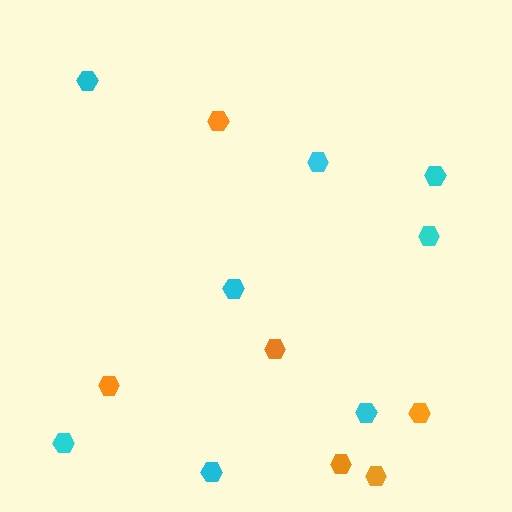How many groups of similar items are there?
There are 2 groups: one group of orange hexagons (6) and one group of cyan hexagons (8).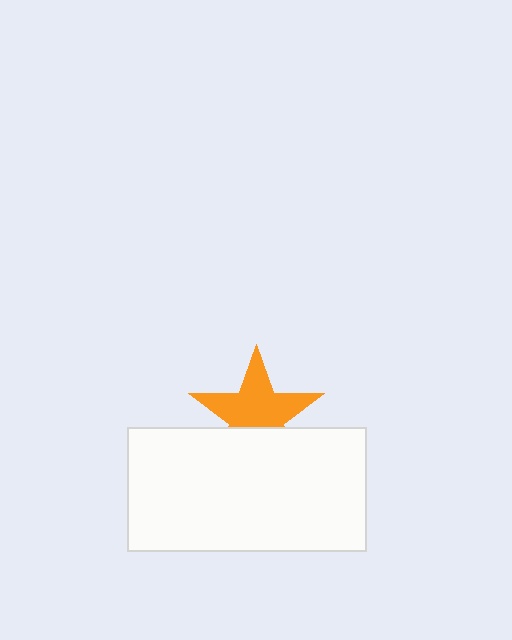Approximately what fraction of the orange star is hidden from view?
Roughly 34% of the orange star is hidden behind the white rectangle.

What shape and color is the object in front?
The object in front is a white rectangle.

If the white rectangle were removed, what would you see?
You would see the complete orange star.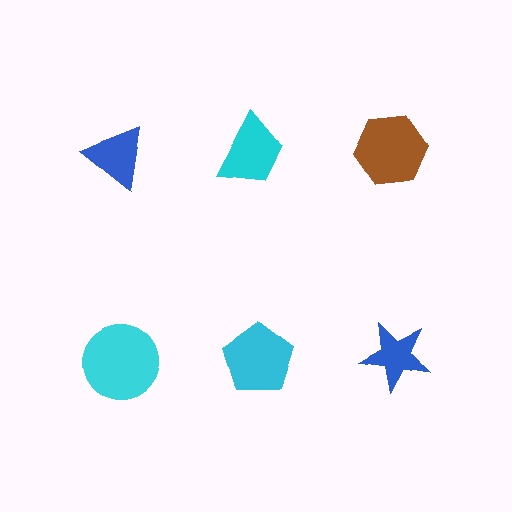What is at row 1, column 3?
A brown hexagon.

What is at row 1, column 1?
A blue triangle.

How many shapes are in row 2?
3 shapes.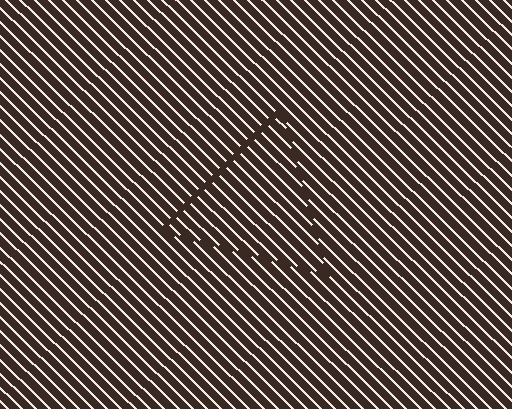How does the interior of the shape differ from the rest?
The interior of the shape contains the same grating, shifted by half a period — the contour is defined by the phase discontinuity where line-ends from the inner and outer gratings abut.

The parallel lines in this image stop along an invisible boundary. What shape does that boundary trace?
An illusory triangle. The interior of the shape contains the same grating, shifted by half a period — the contour is defined by the phase discontinuity where line-ends from the inner and outer gratings abut.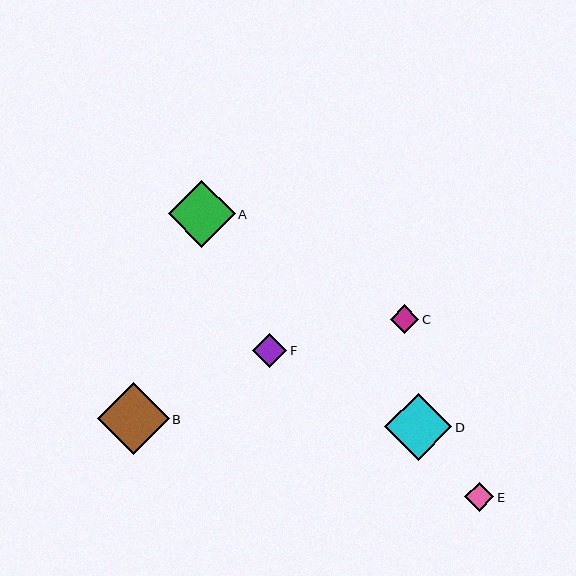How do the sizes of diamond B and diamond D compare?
Diamond B and diamond D are approximately the same size.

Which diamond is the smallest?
Diamond C is the smallest with a size of approximately 29 pixels.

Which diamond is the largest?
Diamond B is the largest with a size of approximately 72 pixels.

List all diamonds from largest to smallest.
From largest to smallest: B, A, D, F, E, C.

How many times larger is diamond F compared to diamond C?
Diamond F is approximately 1.2 times the size of diamond C.